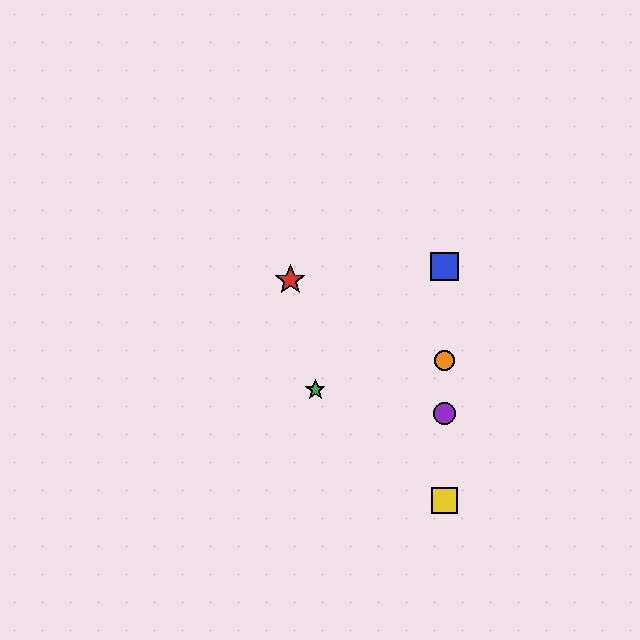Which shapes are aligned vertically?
The blue square, the yellow square, the purple circle, the orange circle are aligned vertically.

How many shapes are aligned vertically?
4 shapes (the blue square, the yellow square, the purple circle, the orange circle) are aligned vertically.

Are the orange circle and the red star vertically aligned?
No, the orange circle is at x≈445 and the red star is at x≈290.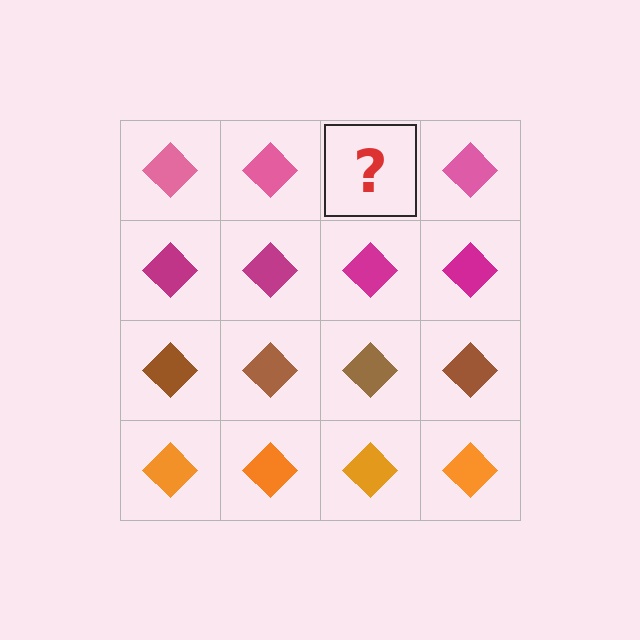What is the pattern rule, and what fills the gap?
The rule is that each row has a consistent color. The gap should be filled with a pink diamond.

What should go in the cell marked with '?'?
The missing cell should contain a pink diamond.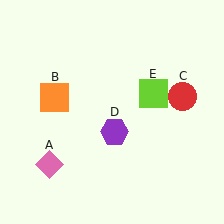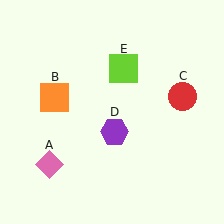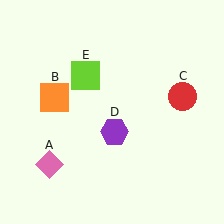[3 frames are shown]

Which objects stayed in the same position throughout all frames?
Pink diamond (object A) and orange square (object B) and red circle (object C) and purple hexagon (object D) remained stationary.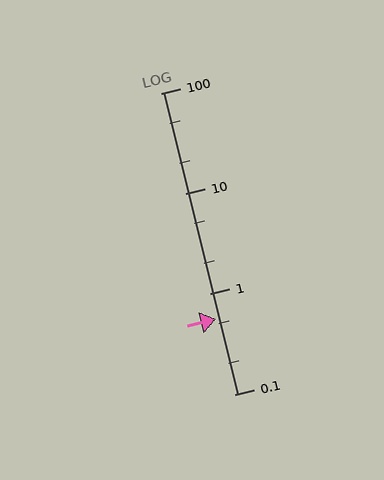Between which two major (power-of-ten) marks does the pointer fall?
The pointer is between 0.1 and 1.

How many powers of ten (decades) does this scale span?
The scale spans 3 decades, from 0.1 to 100.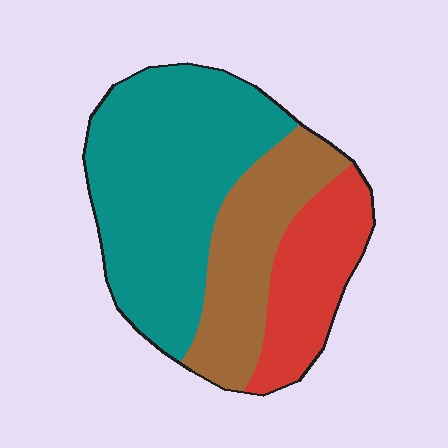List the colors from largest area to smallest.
From largest to smallest: teal, brown, red.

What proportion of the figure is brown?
Brown covers roughly 25% of the figure.